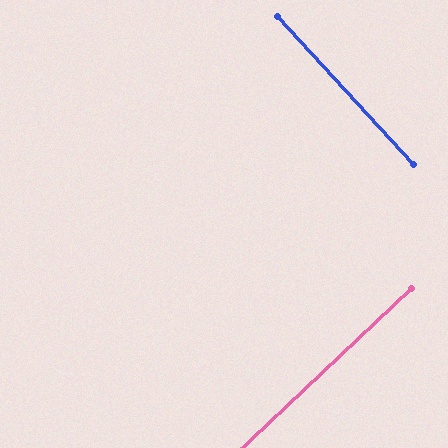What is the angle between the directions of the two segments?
Approximately 89 degrees.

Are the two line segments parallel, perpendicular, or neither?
Perpendicular — they meet at approximately 89°.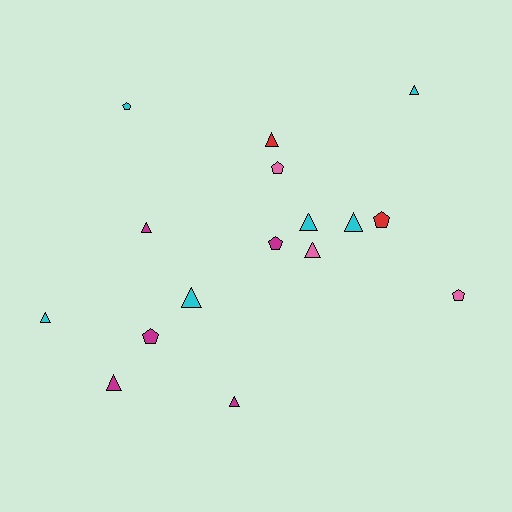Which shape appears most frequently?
Triangle, with 10 objects.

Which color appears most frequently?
Cyan, with 6 objects.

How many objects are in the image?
There are 16 objects.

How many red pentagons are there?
There is 1 red pentagon.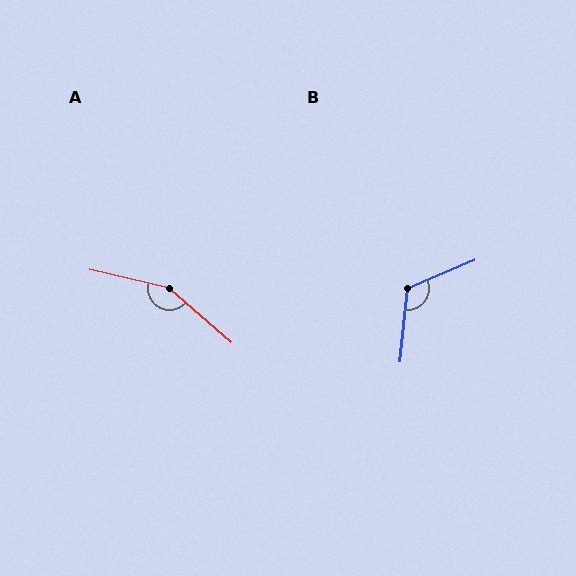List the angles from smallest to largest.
B (119°), A (152°).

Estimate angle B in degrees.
Approximately 119 degrees.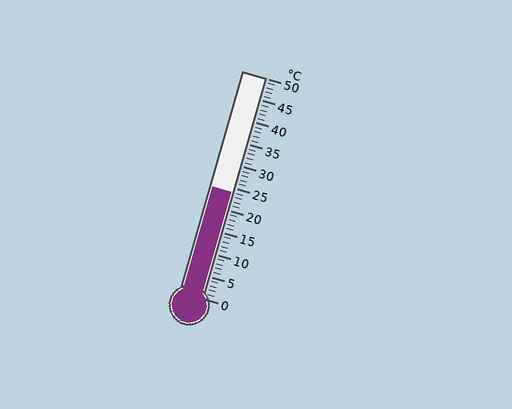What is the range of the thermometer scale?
The thermometer scale ranges from 0°C to 50°C.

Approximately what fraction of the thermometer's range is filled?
The thermometer is filled to approximately 50% of its range.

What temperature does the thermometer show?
The thermometer shows approximately 24°C.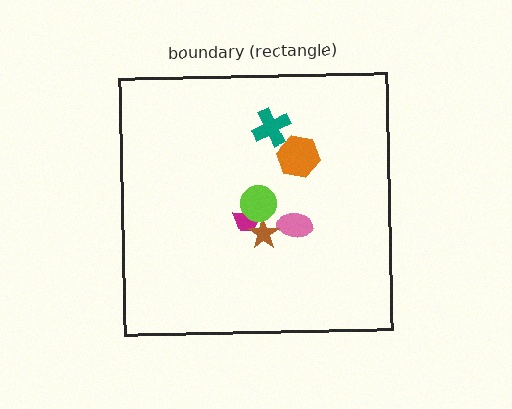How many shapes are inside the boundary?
6 inside, 0 outside.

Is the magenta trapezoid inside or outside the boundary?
Inside.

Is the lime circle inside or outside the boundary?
Inside.